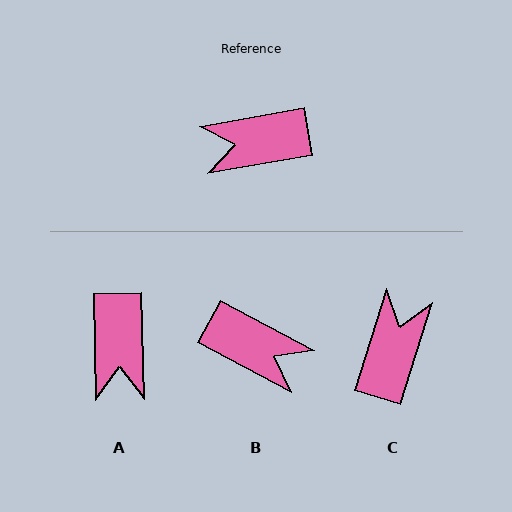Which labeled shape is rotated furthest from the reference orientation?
B, about 142 degrees away.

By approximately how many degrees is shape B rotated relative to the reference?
Approximately 142 degrees counter-clockwise.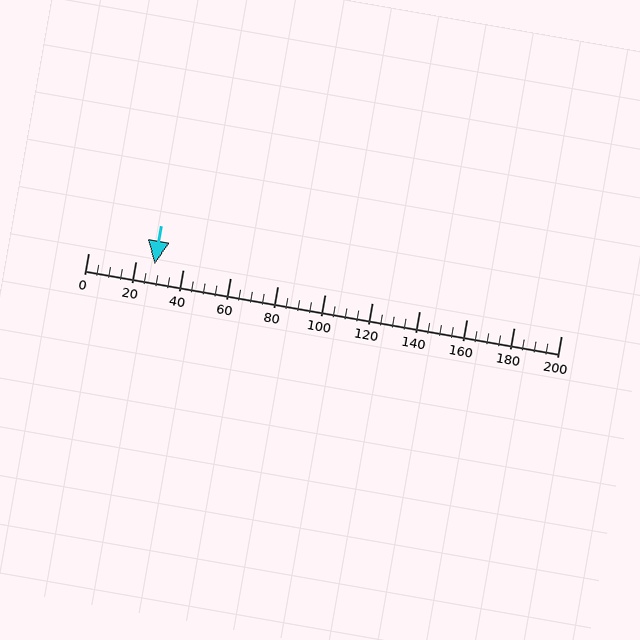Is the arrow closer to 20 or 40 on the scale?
The arrow is closer to 20.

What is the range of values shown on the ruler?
The ruler shows values from 0 to 200.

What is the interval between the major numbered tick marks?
The major tick marks are spaced 20 units apart.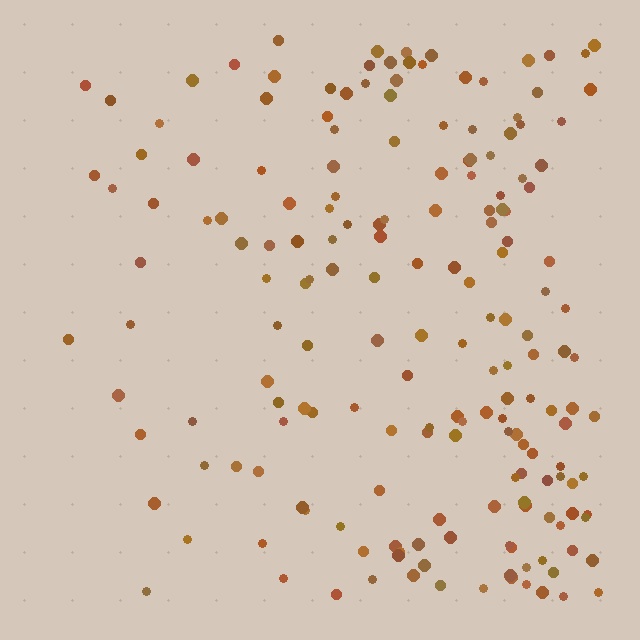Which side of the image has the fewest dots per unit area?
The left.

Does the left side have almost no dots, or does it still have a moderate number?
Still a moderate number, just noticeably fewer than the right.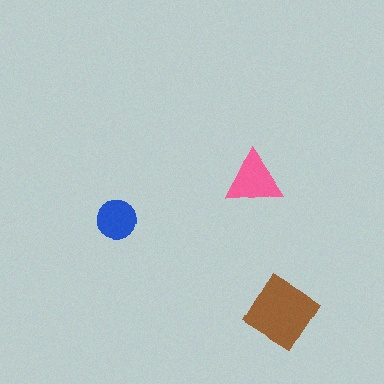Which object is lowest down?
The brown diamond is bottommost.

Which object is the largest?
The brown diamond.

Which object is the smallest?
The blue circle.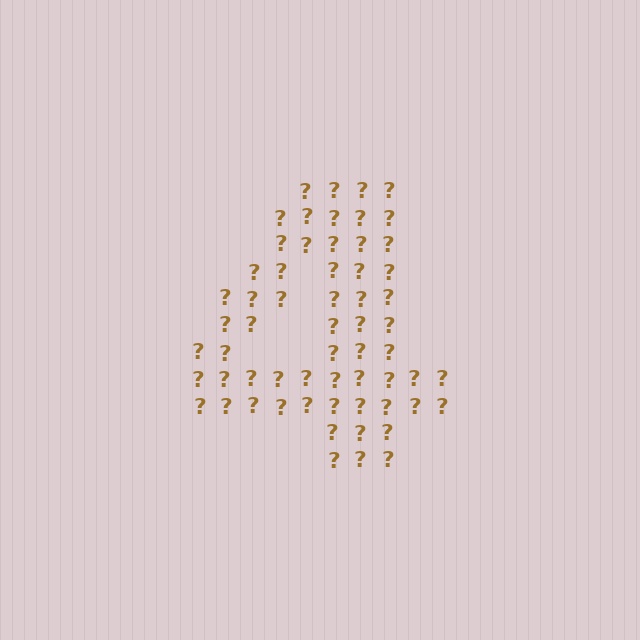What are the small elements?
The small elements are question marks.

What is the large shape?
The large shape is the digit 4.